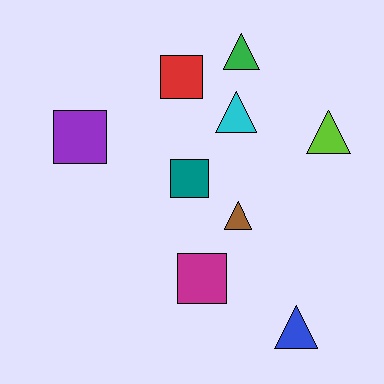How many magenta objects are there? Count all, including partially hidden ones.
There is 1 magenta object.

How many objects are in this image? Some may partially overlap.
There are 9 objects.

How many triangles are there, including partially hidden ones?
There are 5 triangles.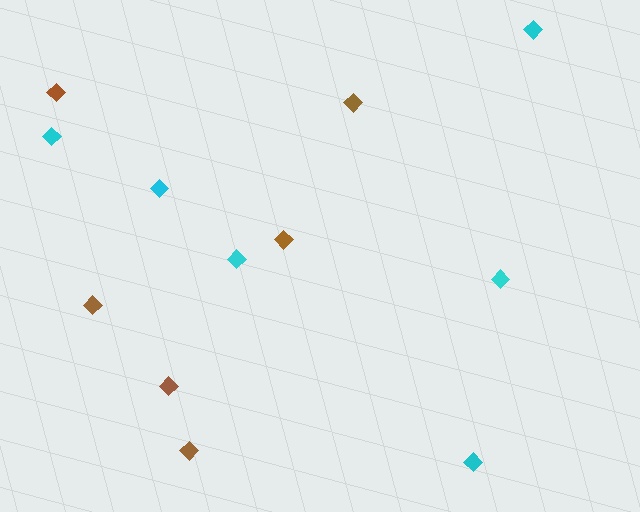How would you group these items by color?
There are 2 groups: one group of cyan diamonds (6) and one group of brown diamonds (6).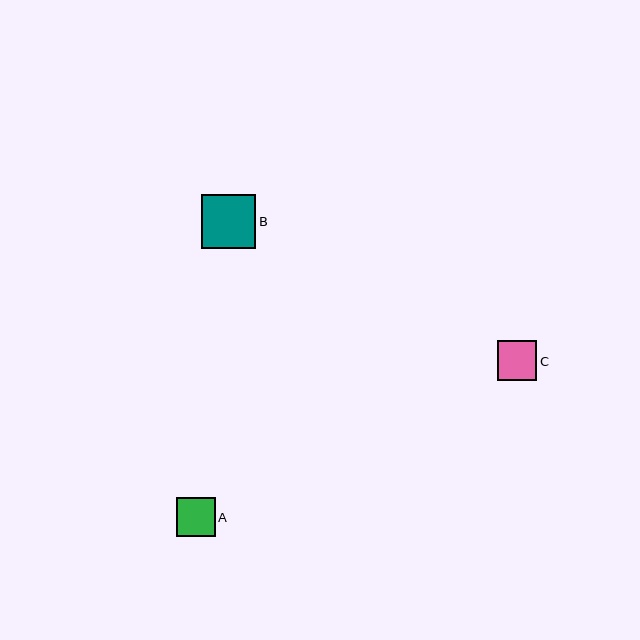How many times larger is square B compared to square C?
Square B is approximately 1.4 times the size of square C.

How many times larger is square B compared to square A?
Square B is approximately 1.4 times the size of square A.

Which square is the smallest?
Square A is the smallest with a size of approximately 39 pixels.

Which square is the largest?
Square B is the largest with a size of approximately 54 pixels.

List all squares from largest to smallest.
From largest to smallest: B, C, A.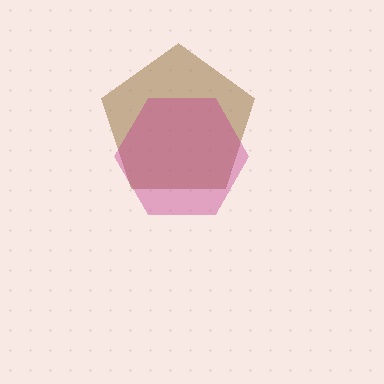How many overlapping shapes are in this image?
There are 2 overlapping shapes in the image.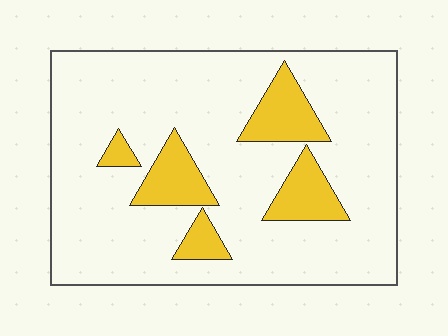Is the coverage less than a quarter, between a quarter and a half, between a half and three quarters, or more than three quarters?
Less than a quarter.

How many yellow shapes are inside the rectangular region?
5.